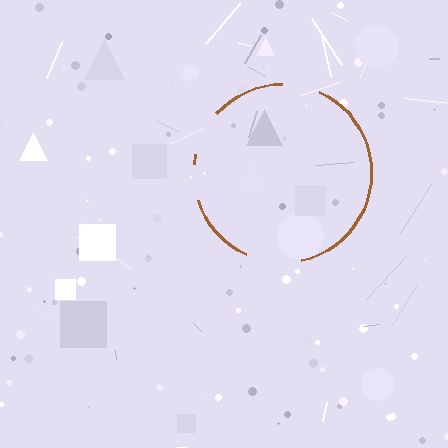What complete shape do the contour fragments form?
The contour fragments form a circle.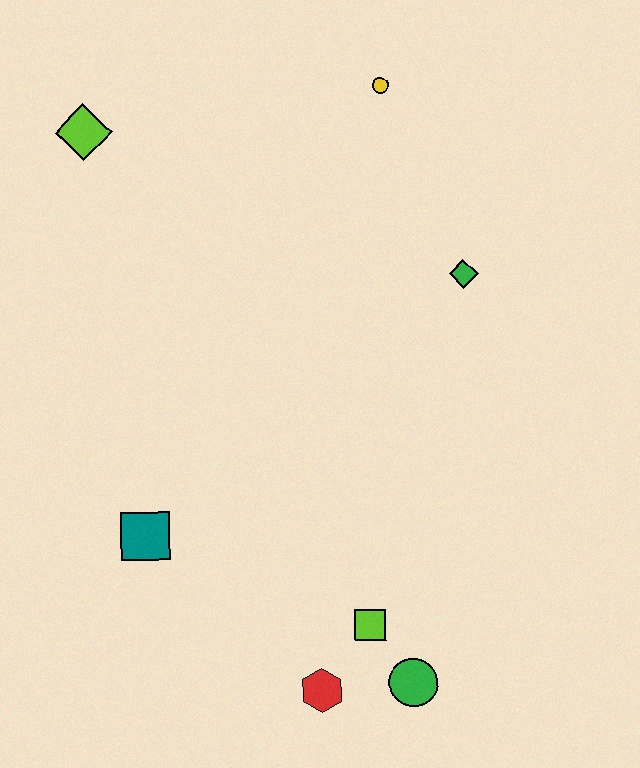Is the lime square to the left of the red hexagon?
No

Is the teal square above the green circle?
Yes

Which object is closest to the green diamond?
The yellow circle is closest to the green diamond.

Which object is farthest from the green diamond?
The red hexagon is farthest from the green diamond.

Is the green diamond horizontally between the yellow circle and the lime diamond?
No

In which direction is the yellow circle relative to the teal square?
The yellow circle is above the teal square.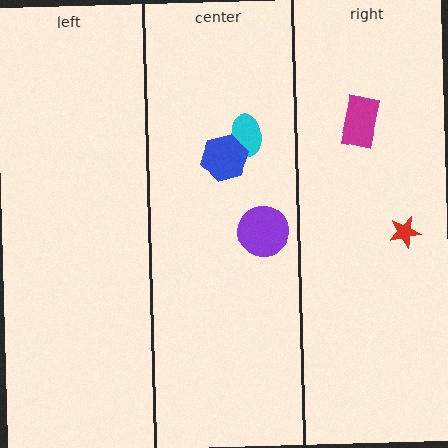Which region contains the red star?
The right region.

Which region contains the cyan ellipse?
The center region.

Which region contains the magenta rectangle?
The right region.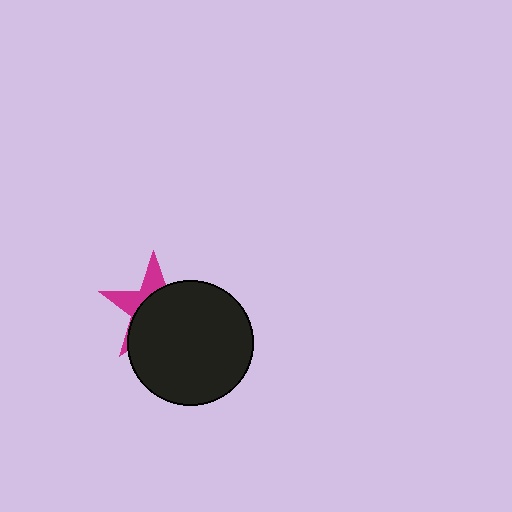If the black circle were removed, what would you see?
You would see the complete magenta star.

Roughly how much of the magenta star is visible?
A small part of it is visible (roughly 33%).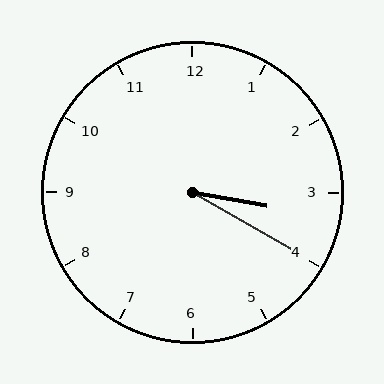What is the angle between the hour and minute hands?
Approximately 20 degrees.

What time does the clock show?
3:20.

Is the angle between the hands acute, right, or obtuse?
It is acute.